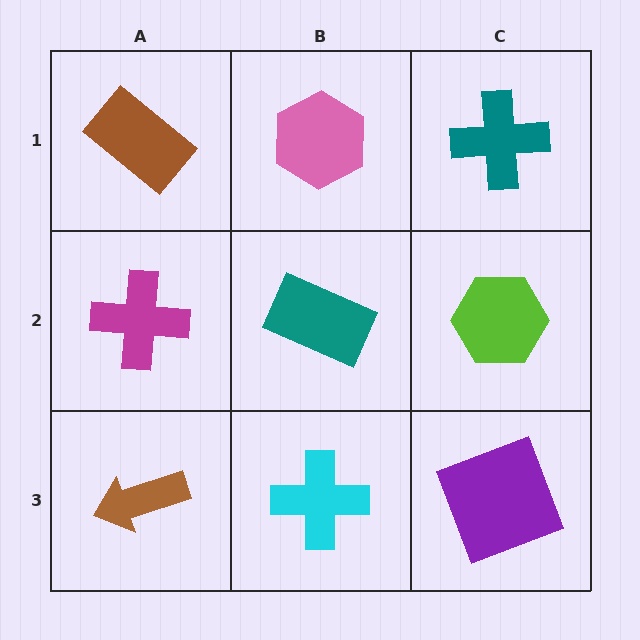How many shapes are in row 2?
3 shapes.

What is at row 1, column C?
A teal cross.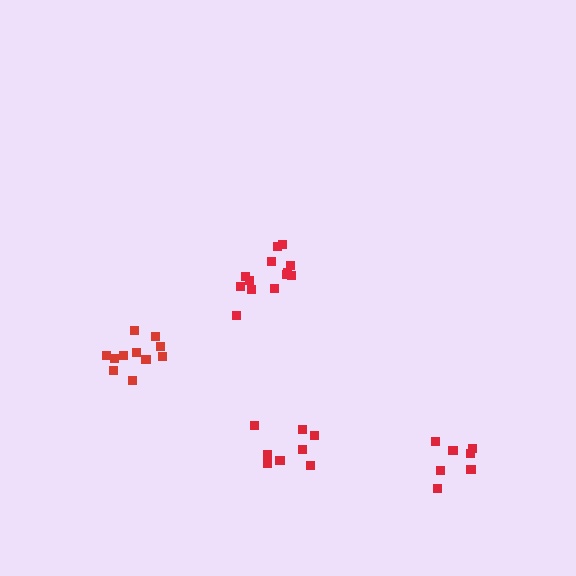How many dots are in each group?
Group 1: 7 dots, Group 2: 12 dots, Group 3: 13 dots, Group 4: 8 dots (40 total).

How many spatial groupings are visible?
There are 4 spatial groupings.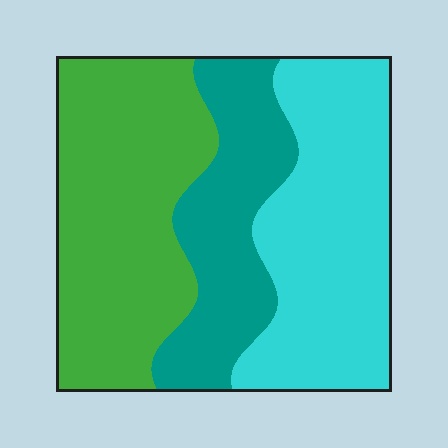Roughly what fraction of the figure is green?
Green covers around 40% of the figure.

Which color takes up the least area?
Teal, at roughly 25%.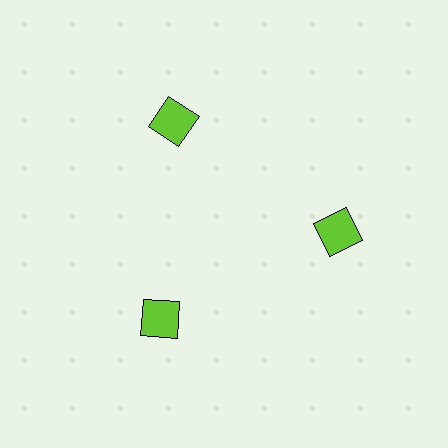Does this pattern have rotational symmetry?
Yes, this pattern has 3-fold rotational symmetry. It looks the same after rotating 120 degrees around the center.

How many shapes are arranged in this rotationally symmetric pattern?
There are 3 shapes, arranged in 3 groups of 1.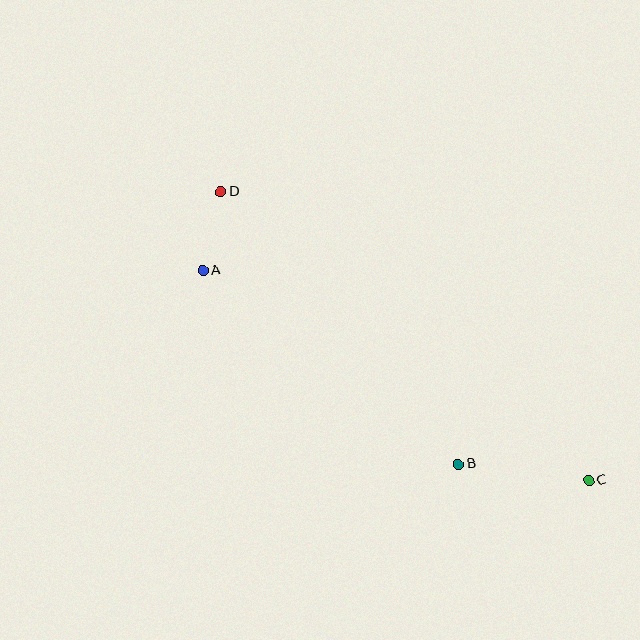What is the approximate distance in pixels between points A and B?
The distance between A and B is approximately 321 pixels.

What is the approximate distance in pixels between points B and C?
The distance between B and C is approximately 131 pixels.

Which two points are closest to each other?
Points A and D are closest to each other.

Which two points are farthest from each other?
Points C and D are farthest from each other.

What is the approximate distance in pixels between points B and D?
The distance between B and D is approximately 362 pixels.